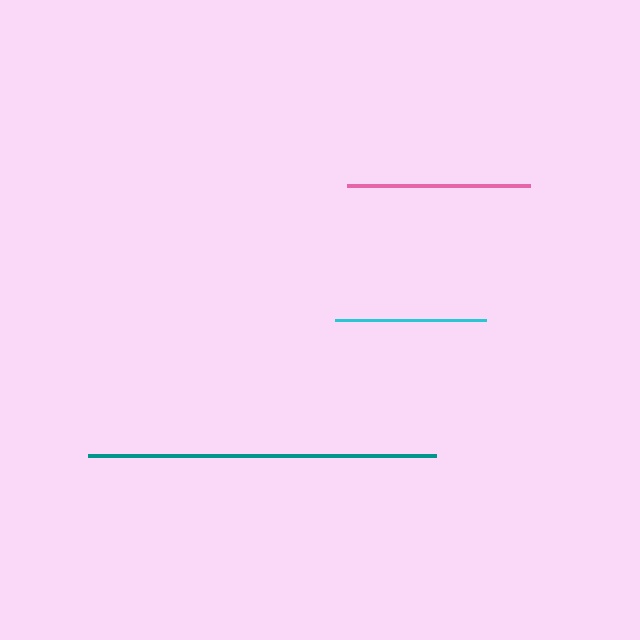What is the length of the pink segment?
The pink segment is approximately 183 pixels long.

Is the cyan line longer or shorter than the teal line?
The teal line is longer than the cyan line.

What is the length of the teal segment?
The teal segment is approximately 348 pixels long.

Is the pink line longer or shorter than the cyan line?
The pink line is longer than the cyan line.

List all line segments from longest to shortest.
From longest to shortest: teal, pink, cyan.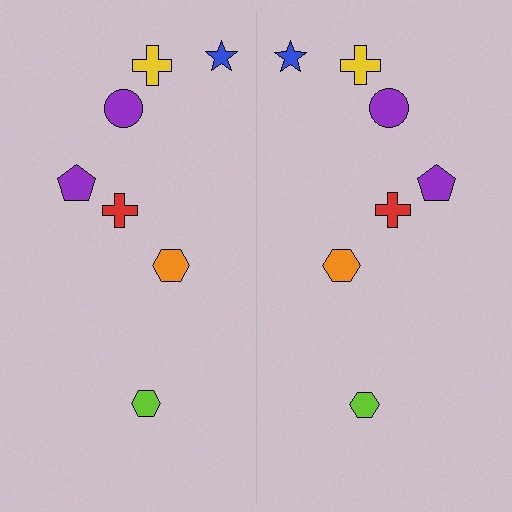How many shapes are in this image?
There are 14 shapes in this image.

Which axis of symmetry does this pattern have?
The pattern has a vertical axis of symmetry running through the center of the image.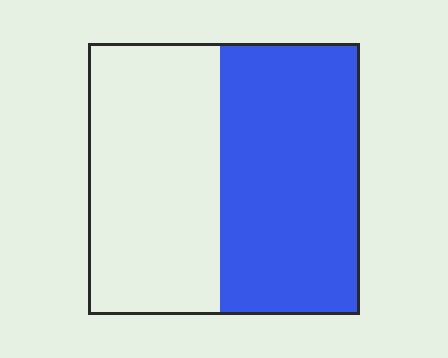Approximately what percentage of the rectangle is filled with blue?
Approximately 50%.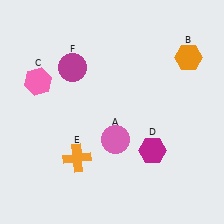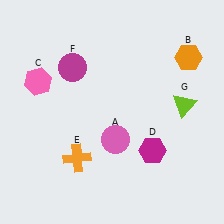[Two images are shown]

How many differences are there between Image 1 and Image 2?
There is 1 difference between the two images.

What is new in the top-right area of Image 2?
A lime triangle (G) was added in the top-right area of Image 2.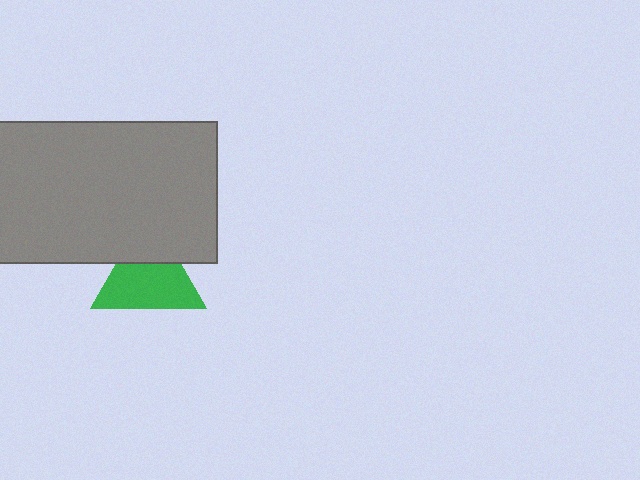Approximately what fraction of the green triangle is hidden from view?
Roughly 31% of the green triangle is hidden behind the gray rectangle.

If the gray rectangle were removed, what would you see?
You would see the complete green triangle.